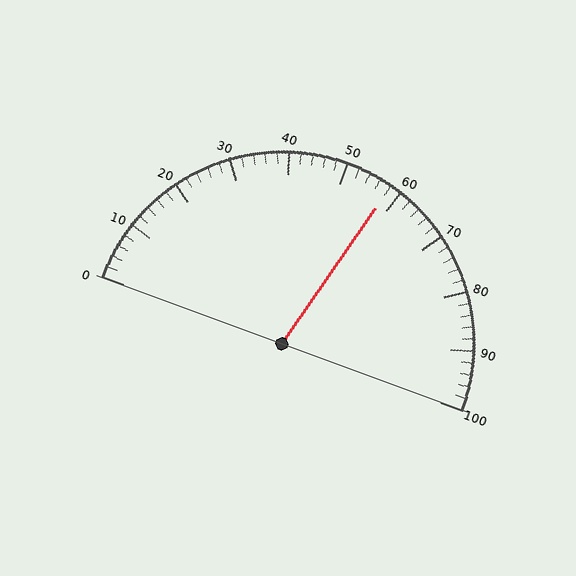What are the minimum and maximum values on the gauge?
The gauge ranges from 0 to 100.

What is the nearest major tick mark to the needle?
The nearest major tick mark is 60.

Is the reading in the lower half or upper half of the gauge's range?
The reading is in the upper half of the range (0 to 100).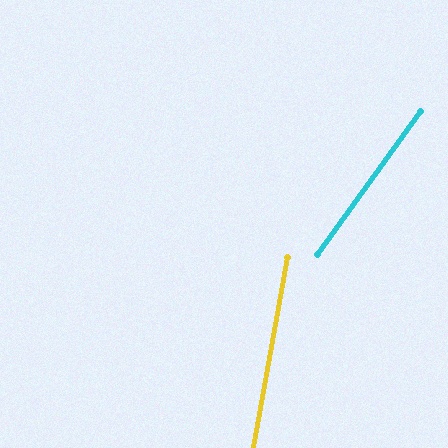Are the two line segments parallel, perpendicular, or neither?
Neither parallel nor perpendicular — they differ by about 26°.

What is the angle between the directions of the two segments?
Approximately 26 degrees.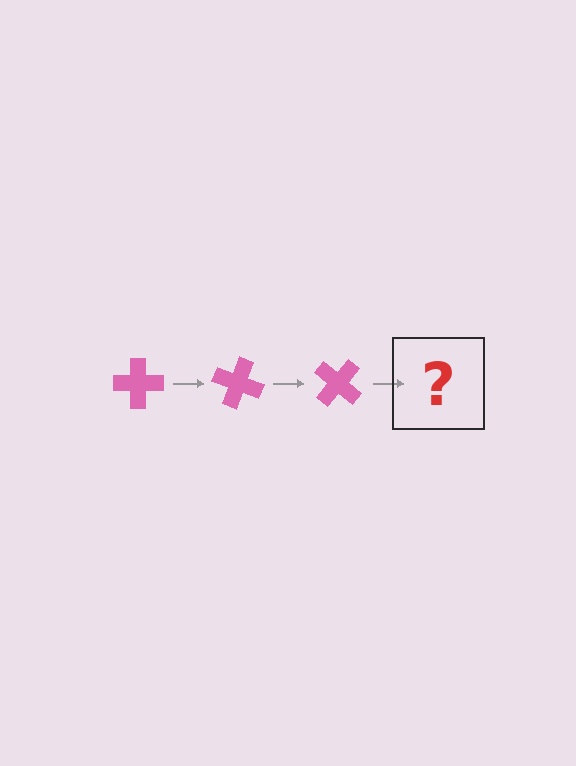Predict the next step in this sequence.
The next step is a pink cross rotated 60 degrees.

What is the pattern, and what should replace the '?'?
The pattern is that the cross rotates 20 degrees each step. The '?' should be a pink cross rotated 60 degrees.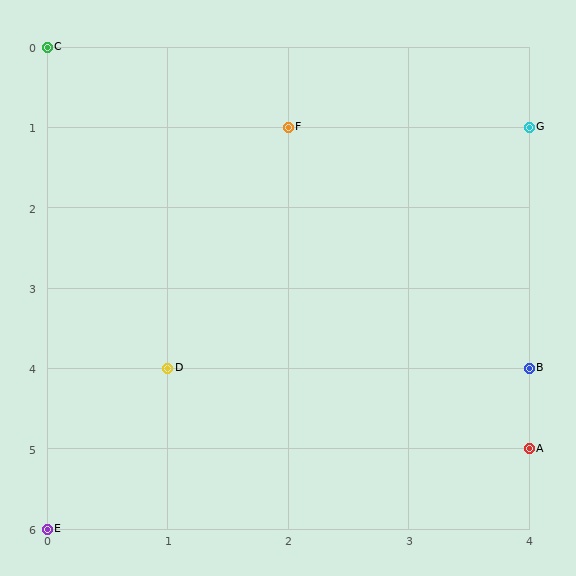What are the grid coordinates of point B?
Point B is at grid coordinates (4, 4).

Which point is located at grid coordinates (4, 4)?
Point B is at (4, 4).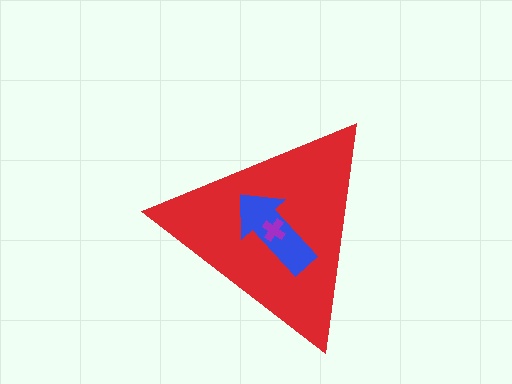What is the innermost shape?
The purple cross.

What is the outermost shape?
The red triangle.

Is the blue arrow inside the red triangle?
Yes.